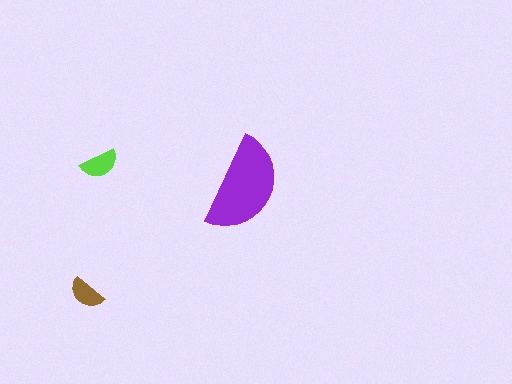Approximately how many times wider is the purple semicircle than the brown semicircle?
About 2.5 times wider.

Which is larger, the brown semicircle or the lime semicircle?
The lime one.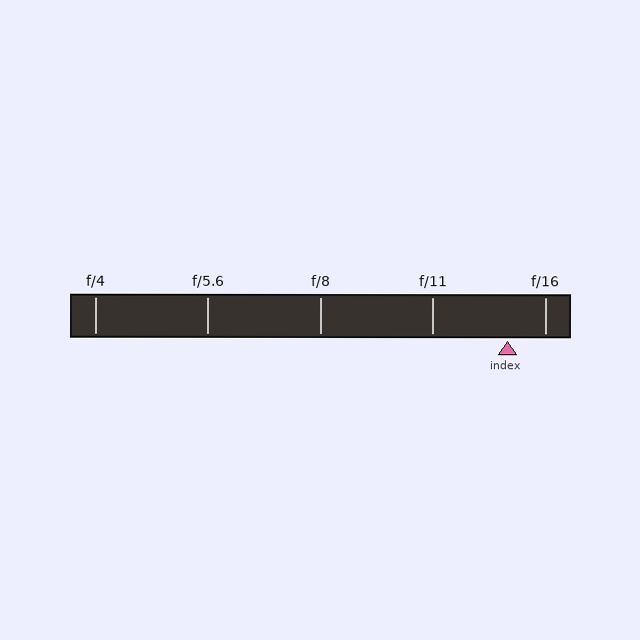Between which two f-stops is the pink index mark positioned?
The index mark is between f/11 and f/16.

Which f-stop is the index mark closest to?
The index mark is closest to f/16.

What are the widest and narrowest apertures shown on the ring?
The widest aperture shown is f/4 and the narrowest is f/16.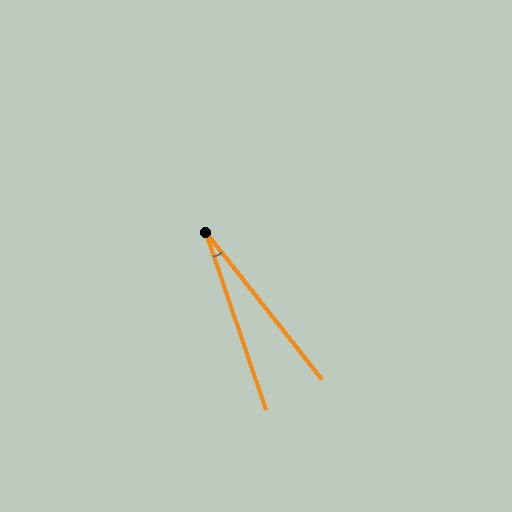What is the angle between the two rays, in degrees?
Approximately 20 degrees.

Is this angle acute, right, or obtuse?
It is acute.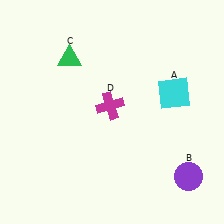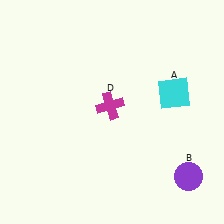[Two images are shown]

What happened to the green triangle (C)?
The green triangle (C) was removed in Image 2. It was in the top-left area of Image 1.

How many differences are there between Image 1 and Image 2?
There is 1 difference between the two images.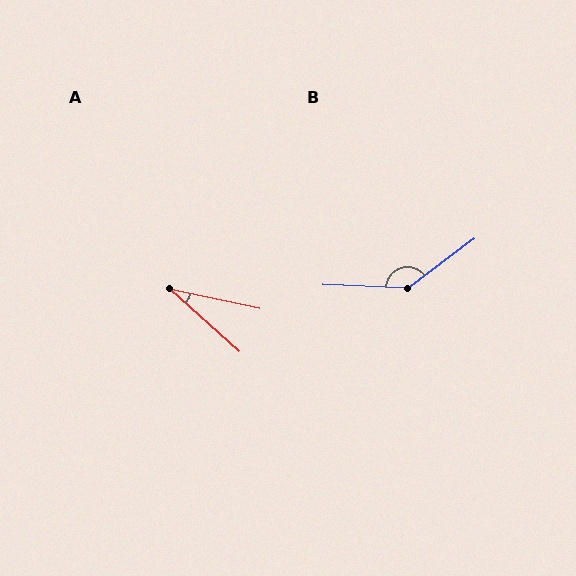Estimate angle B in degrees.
Approximately 141 degrees.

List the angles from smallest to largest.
A (30°), B (141°).